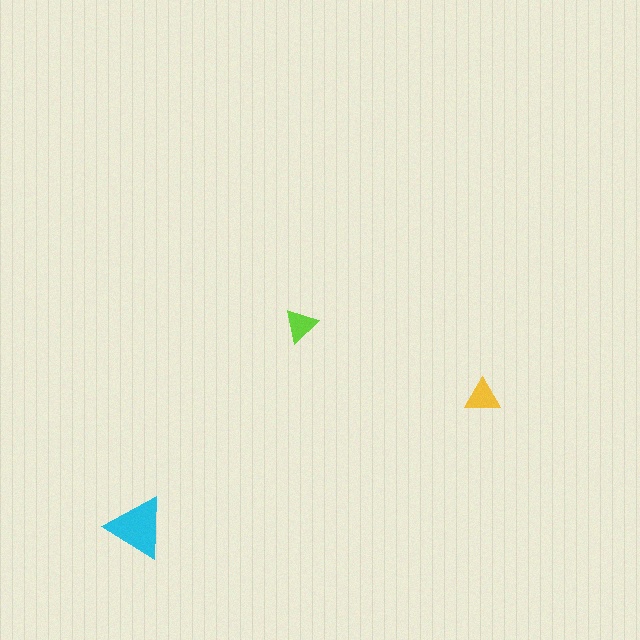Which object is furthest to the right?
The yellow triangle is rightmost.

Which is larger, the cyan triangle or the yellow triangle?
The cyan one.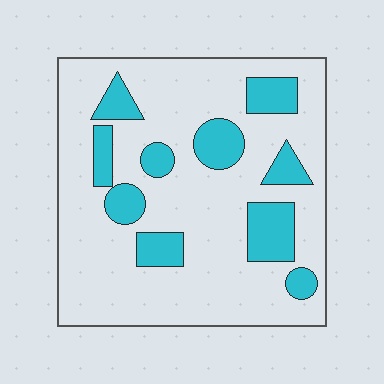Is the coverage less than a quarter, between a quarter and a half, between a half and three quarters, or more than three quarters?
Less than a quarter.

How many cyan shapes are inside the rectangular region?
10.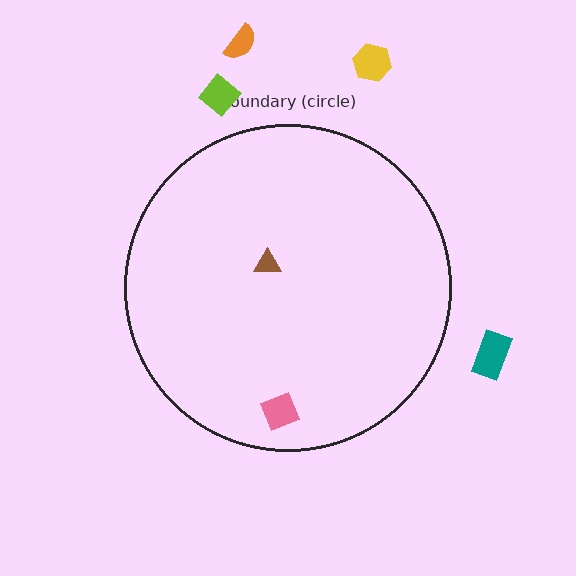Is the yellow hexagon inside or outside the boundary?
Outside.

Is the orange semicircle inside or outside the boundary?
Outside.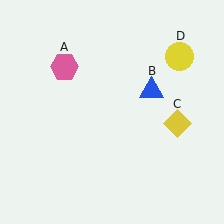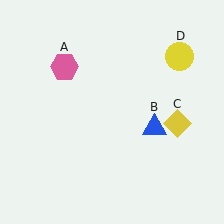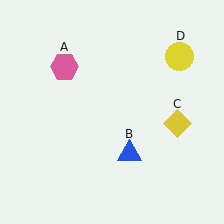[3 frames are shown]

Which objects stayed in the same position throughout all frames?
Pink hexagon (object A) and yellow diamond (object C) and yellow circle (object D) remained stationary.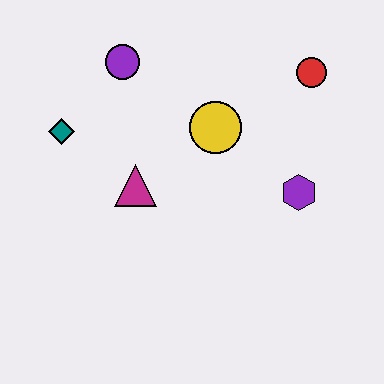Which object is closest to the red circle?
The yellow circle is closest to the red circle.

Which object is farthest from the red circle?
The teal diamond is farthest from the red circle.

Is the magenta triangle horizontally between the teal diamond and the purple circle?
No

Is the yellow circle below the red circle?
Yes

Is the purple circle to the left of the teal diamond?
No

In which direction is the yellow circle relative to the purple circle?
The yellow circle is to the right of the purple circle.